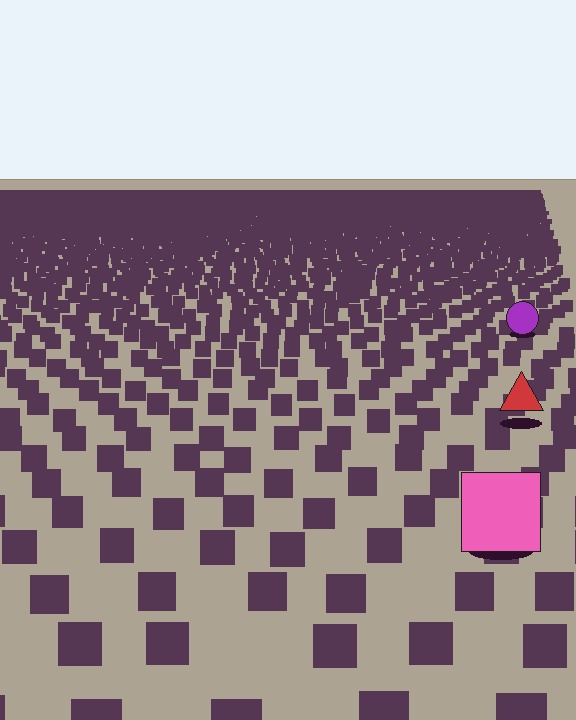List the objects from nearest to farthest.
From nearest to farthest: the pink square, the red triangle, the purple circle.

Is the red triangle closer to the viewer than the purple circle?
Yes. The red triangle is closer — you can tell from the texture gradient: the ground texture is coarser near it.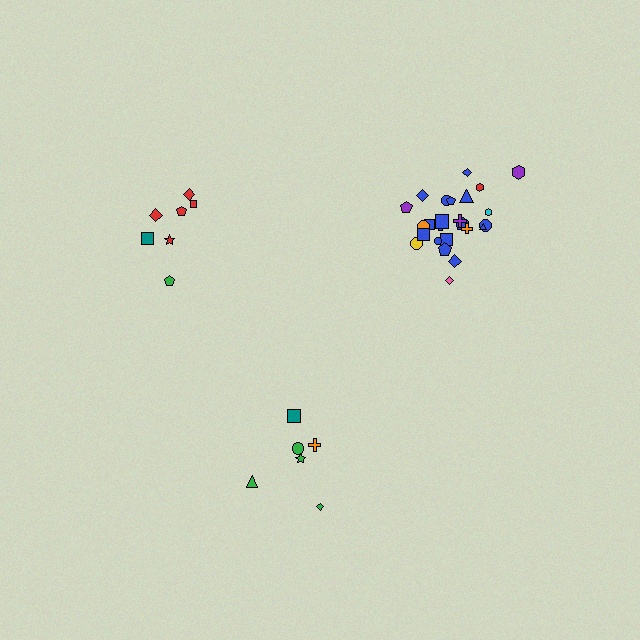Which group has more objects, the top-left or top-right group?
The top-right group.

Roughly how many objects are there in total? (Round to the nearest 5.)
Roughly 40 objects in total.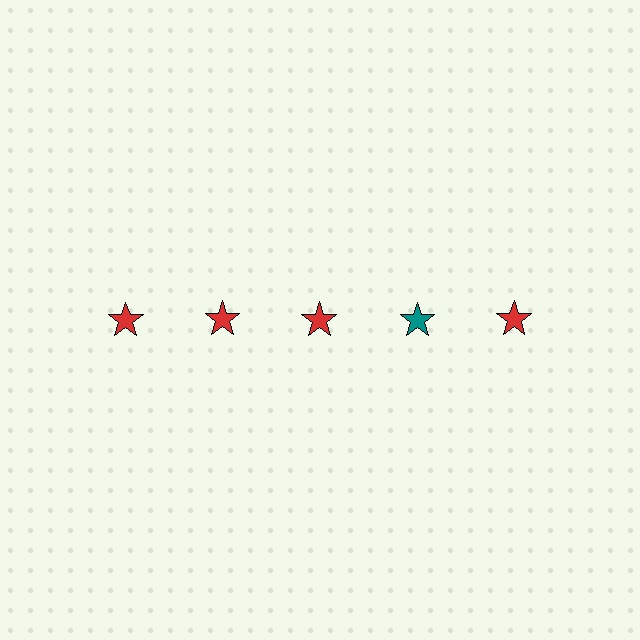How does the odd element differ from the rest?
It has a different color: teal instead of red.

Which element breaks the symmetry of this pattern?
The teal star in the top row, second from right column breaks the symmetry. All other shapes are red stars.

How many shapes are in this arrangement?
There are 5 shapes arranged in a grid pattern.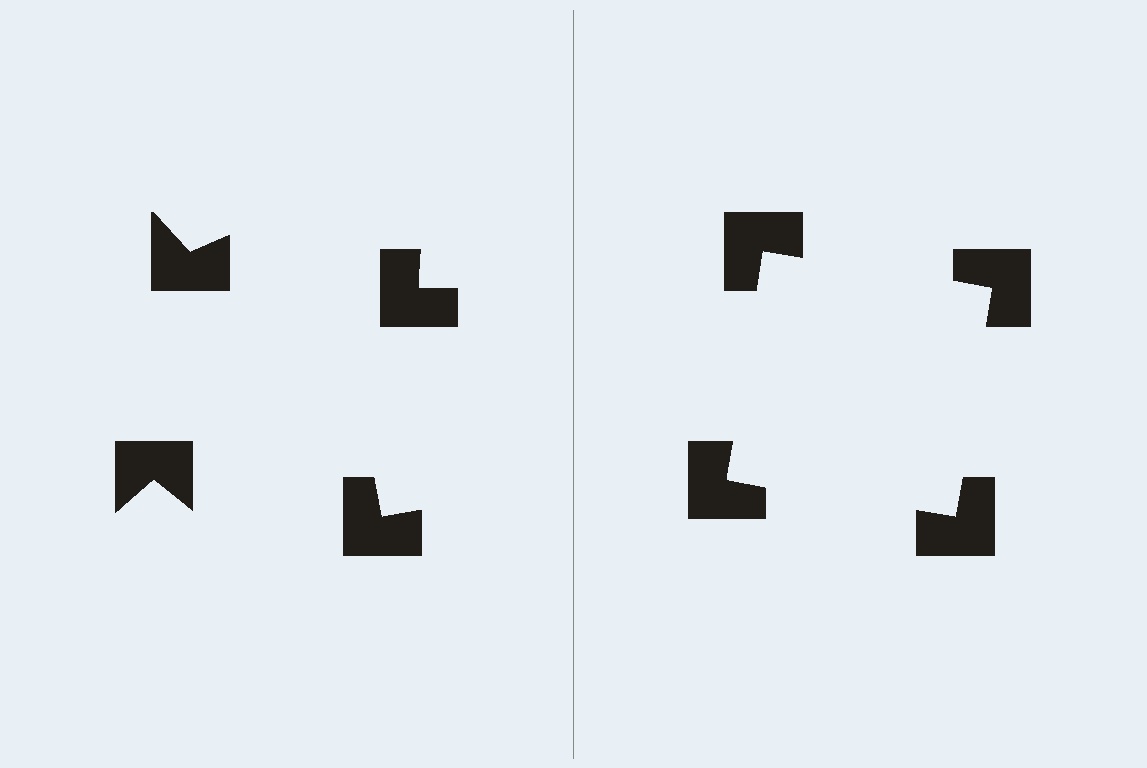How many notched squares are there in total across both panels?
8 — 4 on each side.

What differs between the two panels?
The notched squares are positioned identically on both sides; only the wedge orientations differ. On the right they align to a square; on the left they are misaligned.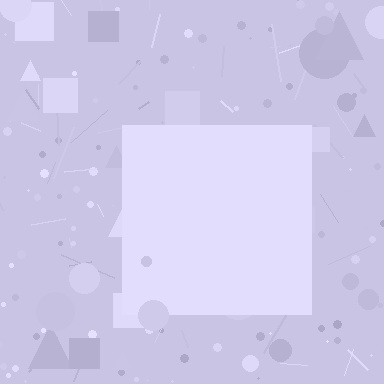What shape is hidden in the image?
A square is hidden in the image.